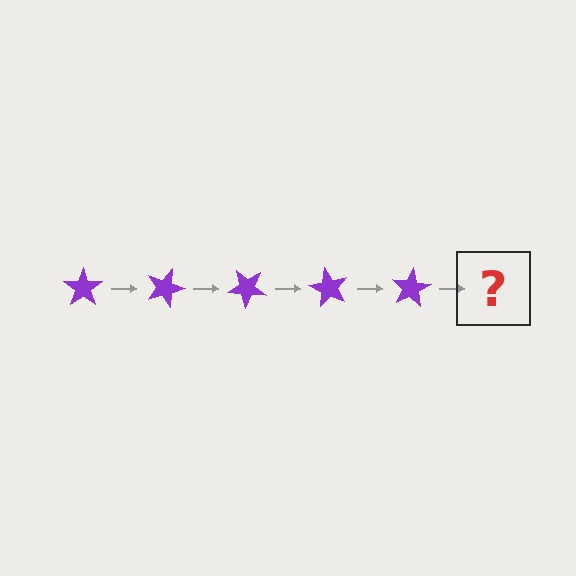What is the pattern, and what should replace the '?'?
The pattern is that the star rotates 20 degrees each step. The '?' should be a purple star rotated 100 degrees.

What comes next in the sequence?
The next element should be a purple star rotated 100 degrees.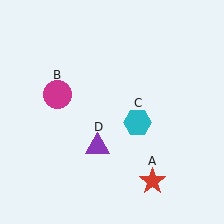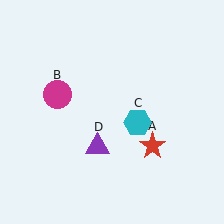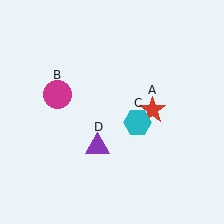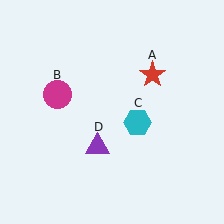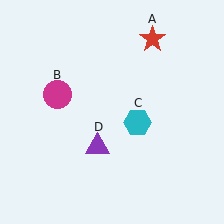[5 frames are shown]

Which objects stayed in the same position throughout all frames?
Magenta circle (object B) and cyan hexagon (object C) and purple triangle (object D) remained stationary.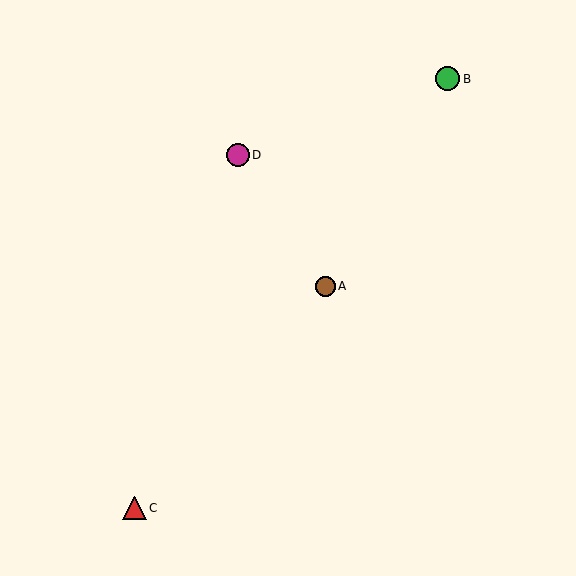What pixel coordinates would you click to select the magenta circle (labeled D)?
Click at (238, 155) to select the magenta circle D.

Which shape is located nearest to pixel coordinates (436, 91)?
The green circle (labeled B) at (448, 79) is nearest to that location.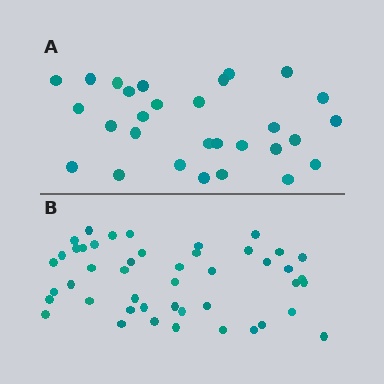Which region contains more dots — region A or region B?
Region B (the bottom region) has more dots.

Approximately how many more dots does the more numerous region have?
Region B has approximately 15 more dots than region A.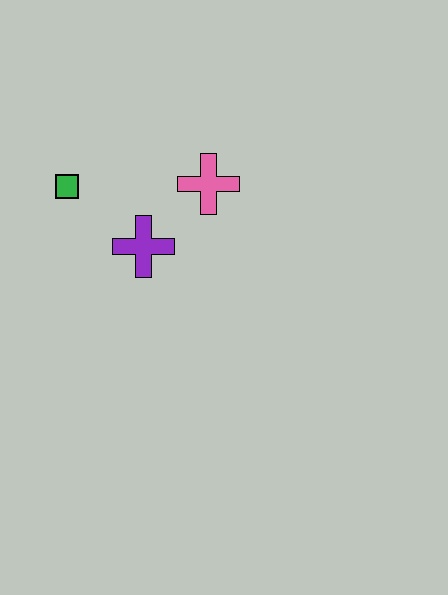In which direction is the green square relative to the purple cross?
The green square is to the left of the purple cross.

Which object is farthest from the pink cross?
The green square is farthest from the pink cross.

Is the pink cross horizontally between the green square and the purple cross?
No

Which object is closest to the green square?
The purple cross is closest to the green square.